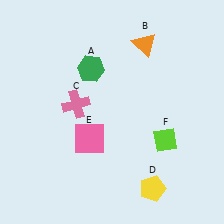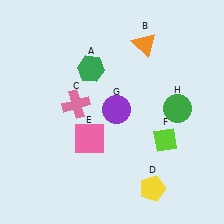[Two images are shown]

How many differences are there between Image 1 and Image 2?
There are 2 differences between the two images.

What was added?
A purple circle (G), a green circle (H) were added in Image 2.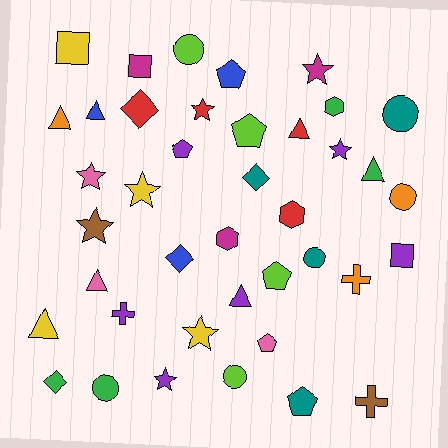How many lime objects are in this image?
There are 4 lime objects.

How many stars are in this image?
There are 8 stars.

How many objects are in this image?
There are 40 objects.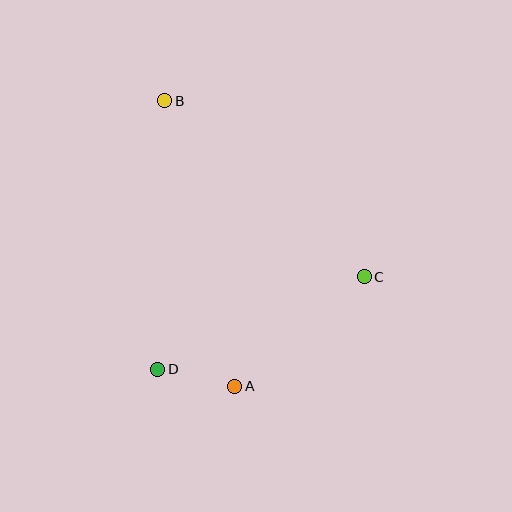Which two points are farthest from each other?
Points A and B are farthest from each other.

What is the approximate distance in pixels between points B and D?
The distance between B and D is approximately 269 pixels.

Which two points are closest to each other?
Points A and D are closest to each other.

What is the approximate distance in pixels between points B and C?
The distance between B and C is approximately 266 pixels.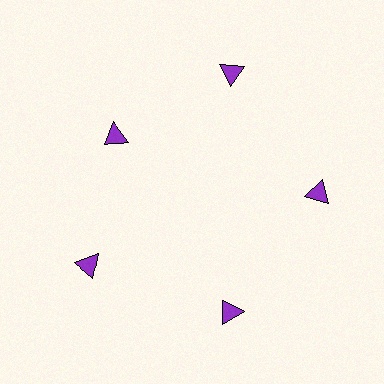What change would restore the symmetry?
The symmetry would be restored by moving it outward, back onto the ring so that all 5 triangles sit at equal angles and equal distance from the center.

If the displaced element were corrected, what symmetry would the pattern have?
It would have 5-fold rotational symmetry — the pattern would map onto itself every 72 degrees.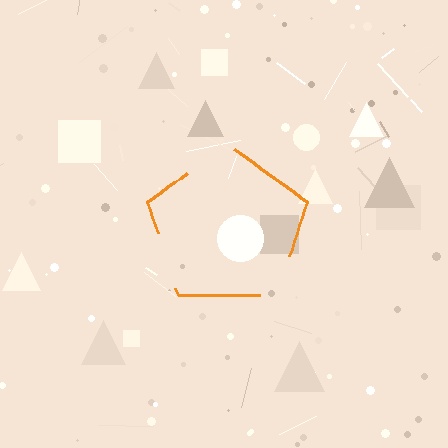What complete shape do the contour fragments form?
The contour fragments form a pentagon.